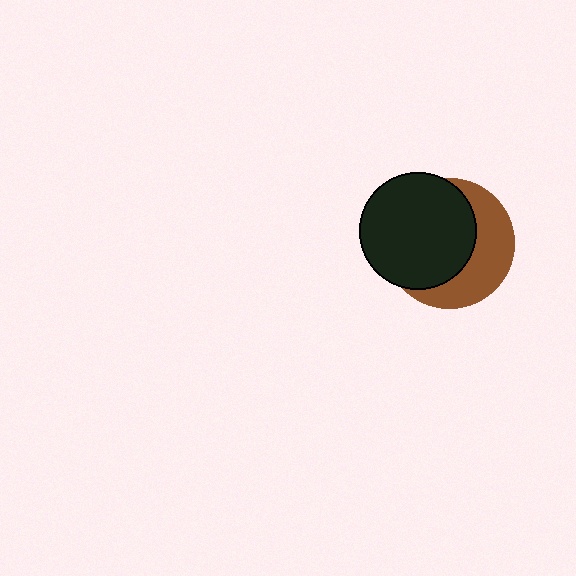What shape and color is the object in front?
The object in front is a black circle.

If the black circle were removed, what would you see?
You would see the complete brown circle.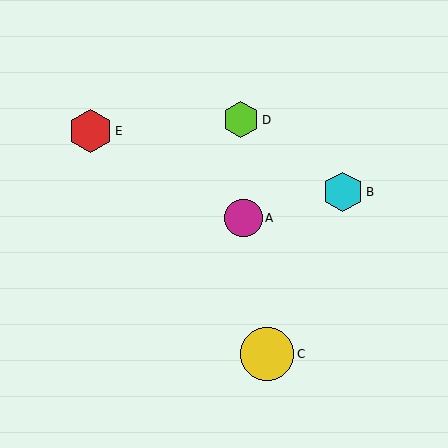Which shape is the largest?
The yellow circle (labeled C) is the largest.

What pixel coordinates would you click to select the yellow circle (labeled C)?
Click at (267, 354) to select the yellow circle C.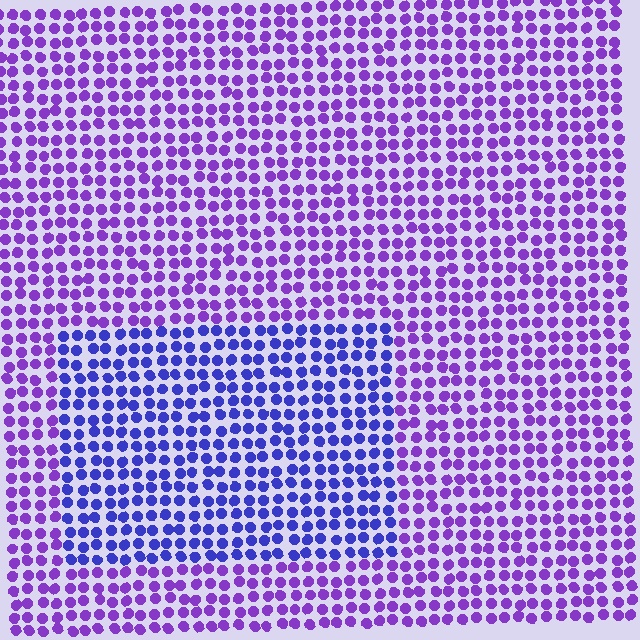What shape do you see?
I see a rectangle.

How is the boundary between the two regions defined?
The boundary is defined purely by a slight shift in hue (about 34 degrees). Spacing, size, and orientation are identical on both sides.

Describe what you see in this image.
The image is filled with small purple elements in a uniform arrangement. A rectangle-shaped region is visible where the elements are tinted to a slightly different hue, forming a subtle color boundary.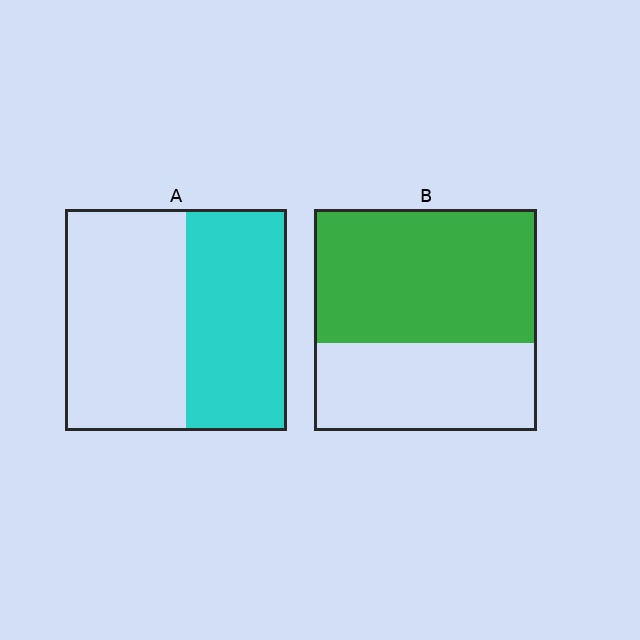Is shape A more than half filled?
No.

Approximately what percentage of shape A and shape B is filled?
A is approximately 45% and B is approximately 60%.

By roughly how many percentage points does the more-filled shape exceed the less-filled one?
By roughly 15 percentage points (B over A).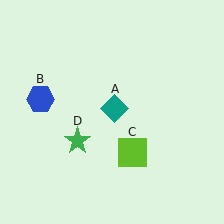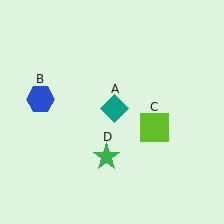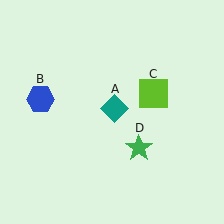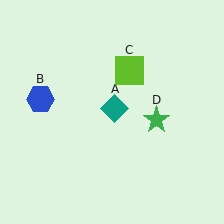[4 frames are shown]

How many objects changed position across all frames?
2 objects changed position: lime square (object C), green star (object D).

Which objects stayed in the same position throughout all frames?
Teal diamond (object A) and blue hexagon (object B) remained stationary.